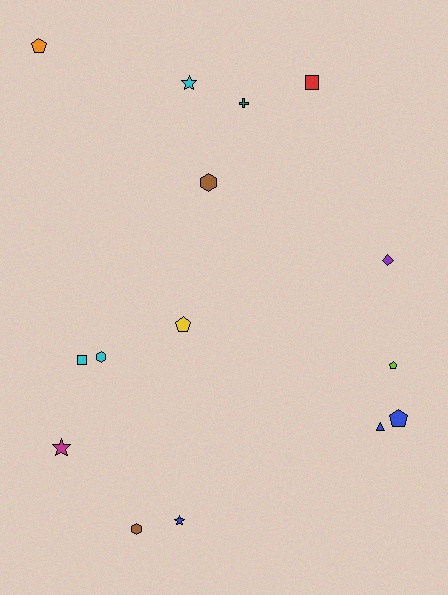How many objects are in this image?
There are 15 objects.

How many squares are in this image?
There are 2 squares.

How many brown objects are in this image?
There are 2 brown objects.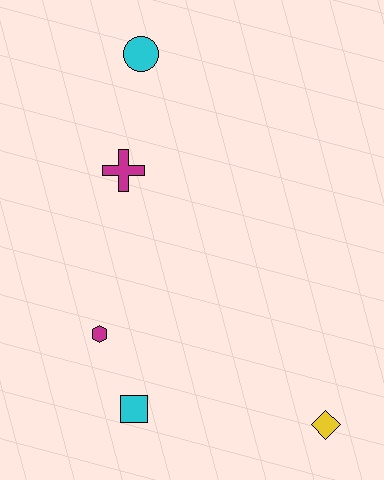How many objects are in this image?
There are 5 objects.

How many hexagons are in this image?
There is 1 hexagon.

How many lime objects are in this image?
There are no lime objects.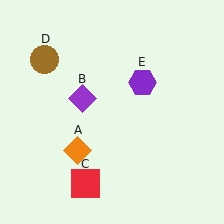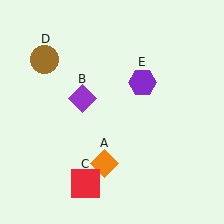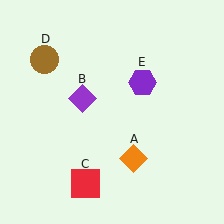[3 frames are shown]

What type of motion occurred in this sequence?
The orange diamond (object A) rotated counterclockwise around the center of the scene.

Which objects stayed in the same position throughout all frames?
Purple diamond (object B) and red square (object C) and brown circle (object D) and purple hexagon (object E) remained stationary.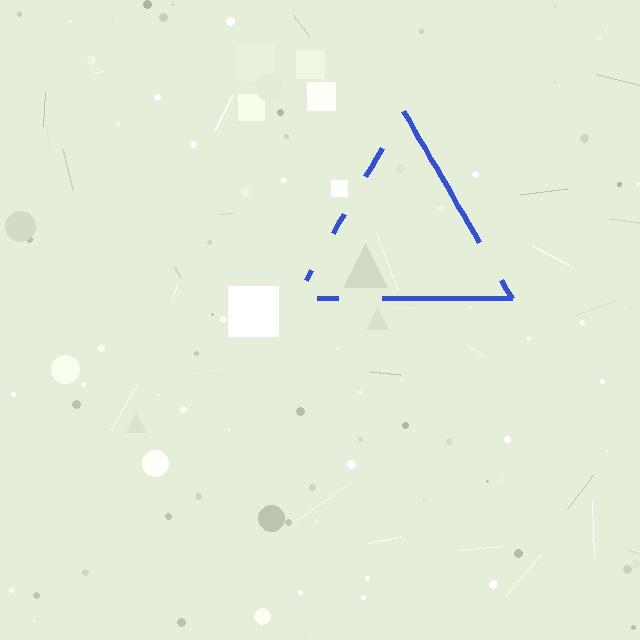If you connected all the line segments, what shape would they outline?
They would outline a triangle.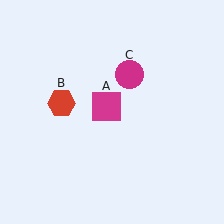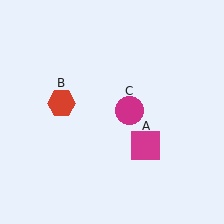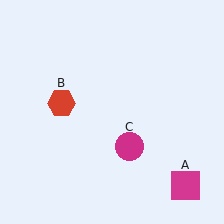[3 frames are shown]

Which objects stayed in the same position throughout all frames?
Red hexagon (object B) remained stationary.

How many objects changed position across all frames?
2 objects changed position: magenta square (object A), magenta circle (object C).